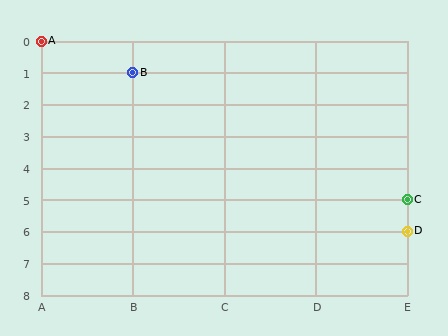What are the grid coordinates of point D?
Point D is at grid coordinates (E, 6).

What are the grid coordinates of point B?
Point B is at grid coordinates (B, 1).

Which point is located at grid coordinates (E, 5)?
Point C is at (E, 5).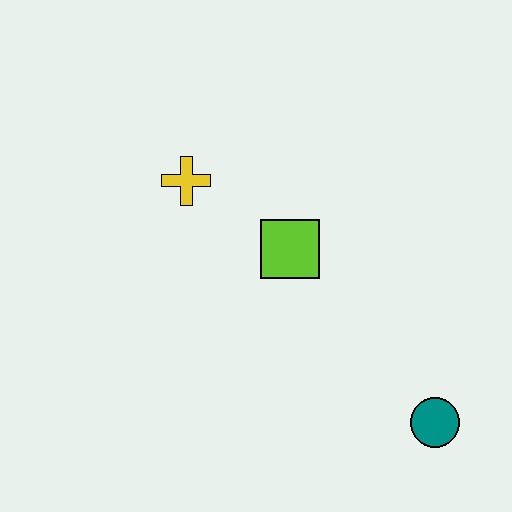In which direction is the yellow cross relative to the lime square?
The yellow cross is to the left of the lime square.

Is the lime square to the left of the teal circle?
Yes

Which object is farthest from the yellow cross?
The teal circle is farthest from the yellow cross.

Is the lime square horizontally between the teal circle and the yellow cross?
Yes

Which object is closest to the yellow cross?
The lime square is closest to the yellow cross.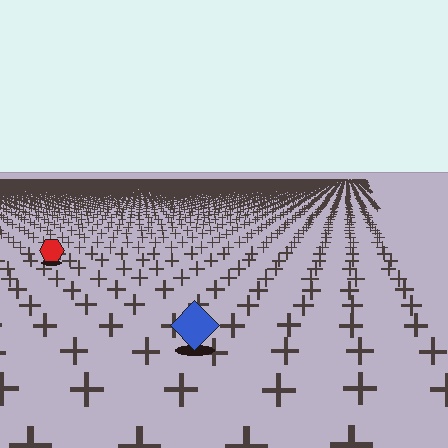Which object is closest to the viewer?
The blue diamond is closest. The texture marks near it are larger and more spread out.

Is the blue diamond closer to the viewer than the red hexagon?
Yes. The blue diamond is closer — you can tell from the texture gradient: the ground texture is coarser near it.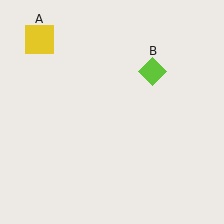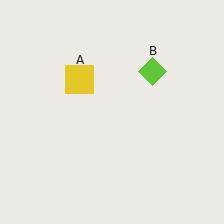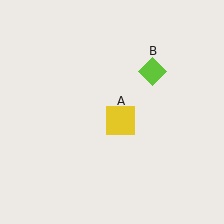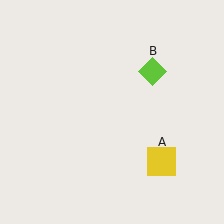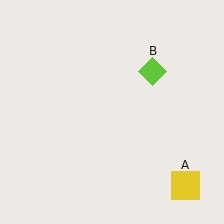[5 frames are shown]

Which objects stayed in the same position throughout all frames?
Lime diamond (object B) remained stationary.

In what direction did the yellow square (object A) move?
The yellow square (object A) moved down and to the right.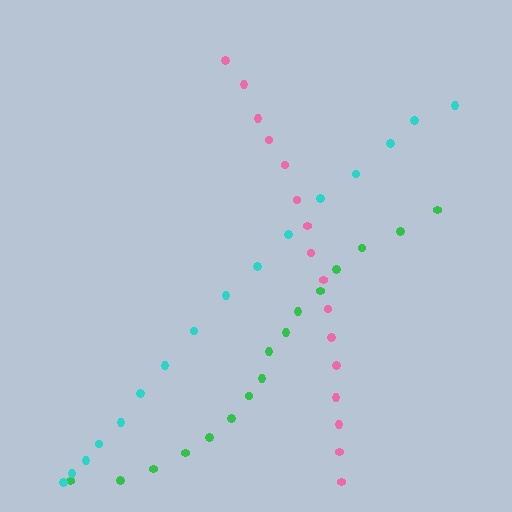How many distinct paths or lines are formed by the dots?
There are 3 distinct paths.